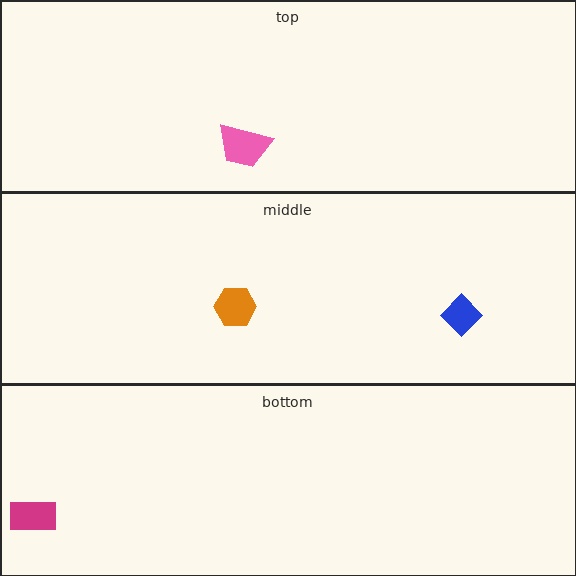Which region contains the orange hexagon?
The middle region.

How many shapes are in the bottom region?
1.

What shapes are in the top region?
The pink trapezoid.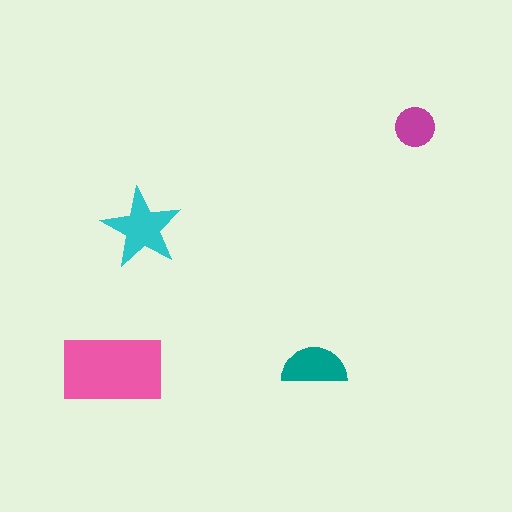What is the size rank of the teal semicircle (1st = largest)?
3rd.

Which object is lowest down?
The pink rectangle is bottommost.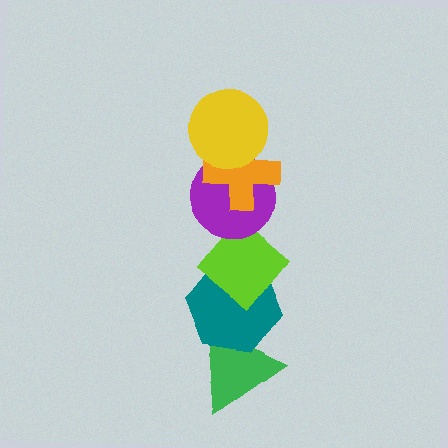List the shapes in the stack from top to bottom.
From top to bottom: the yellow circle, the orange cross, the purple circle, the lime diamond, the teal hexagon, the green triangle.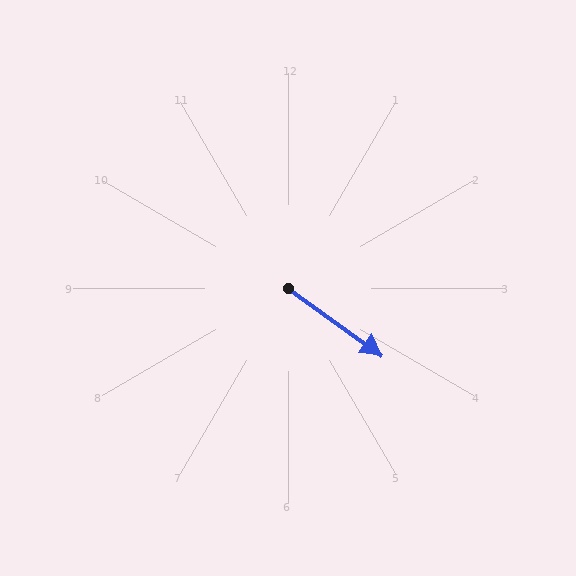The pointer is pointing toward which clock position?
Roughly 4 o'clock.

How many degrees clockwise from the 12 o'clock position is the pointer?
Approximately 126 degrees.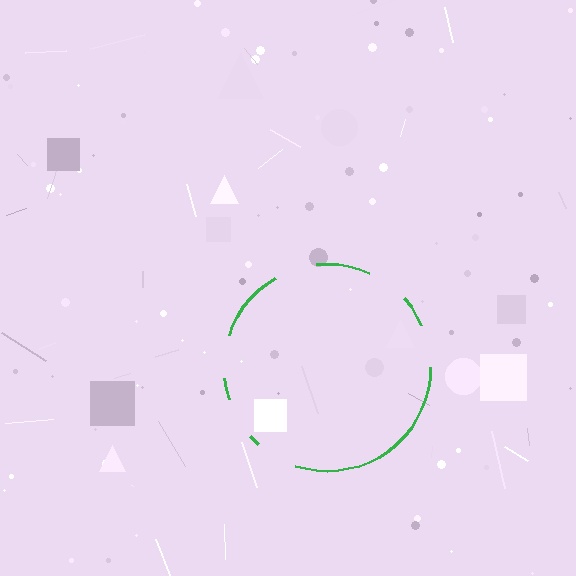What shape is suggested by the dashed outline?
The dashed outline suggests a circle.